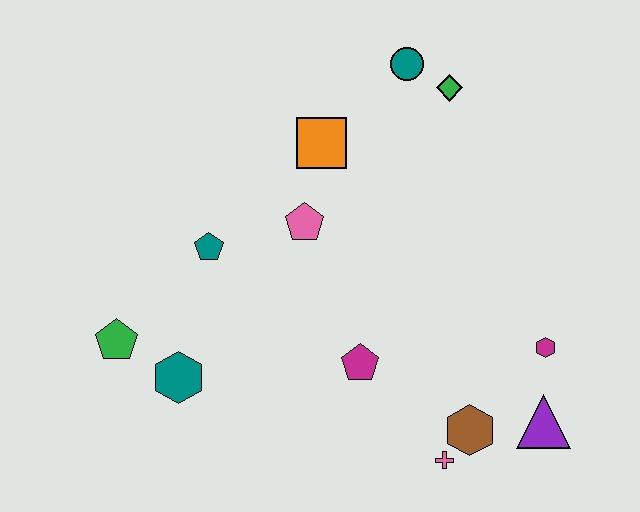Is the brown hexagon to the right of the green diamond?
Yes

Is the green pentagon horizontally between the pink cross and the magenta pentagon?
No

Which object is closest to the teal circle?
The green diamond is closest to the teal circle.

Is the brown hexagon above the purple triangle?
No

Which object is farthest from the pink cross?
The teal circle is farthest from the pink cross.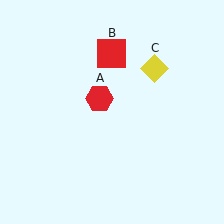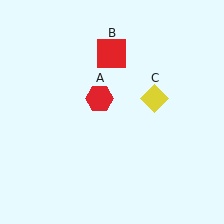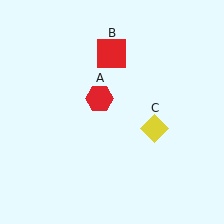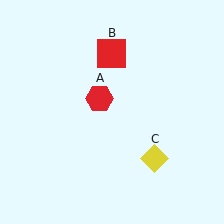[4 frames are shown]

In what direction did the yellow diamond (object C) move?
The yellow diamond (object C) moved down.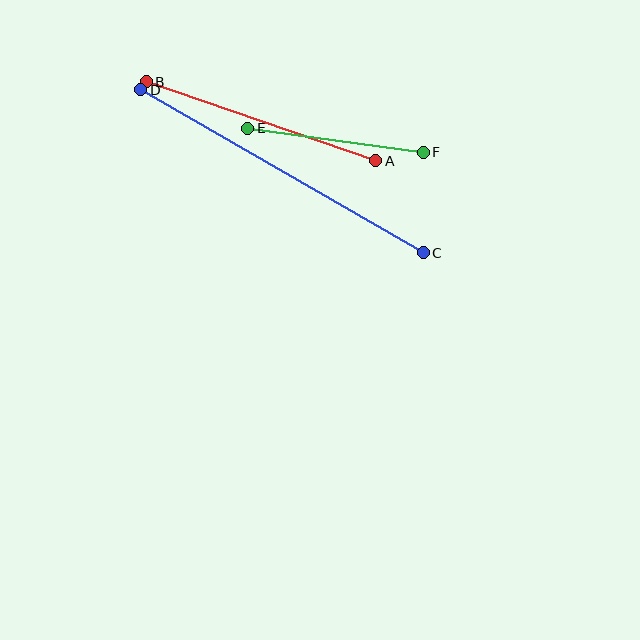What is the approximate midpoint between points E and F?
The midpoint is at approximately (335, 140) pixels.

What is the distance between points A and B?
The distance is approximately 243 pixels.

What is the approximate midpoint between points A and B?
The midpoint is at approximately (261, 121) pixels.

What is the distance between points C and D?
The distance is approximately 326 pixels.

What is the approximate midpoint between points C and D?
The midpoint is at approximately (282, 171) pixels.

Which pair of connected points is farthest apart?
Points C and D are farthest apart.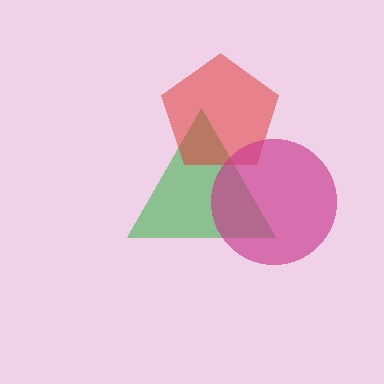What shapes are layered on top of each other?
The layered shapes are: a green triangle, a red pentagon, a magenta circle.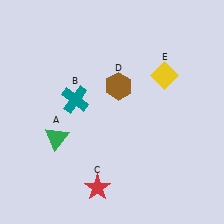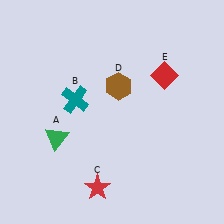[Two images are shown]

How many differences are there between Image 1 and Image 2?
There is 1 difference between the two images.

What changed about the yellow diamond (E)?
In Image 1, E is yellow. In Image 2, it changed to red.